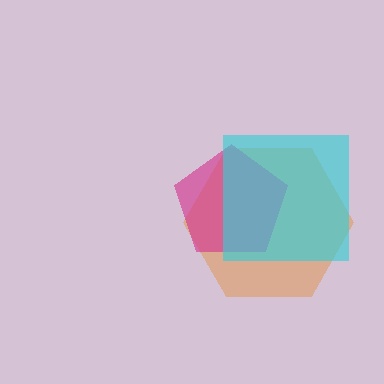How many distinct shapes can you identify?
There are 3 distinct shapes: an orange hexagon, a magenta pentagon, a cyan square.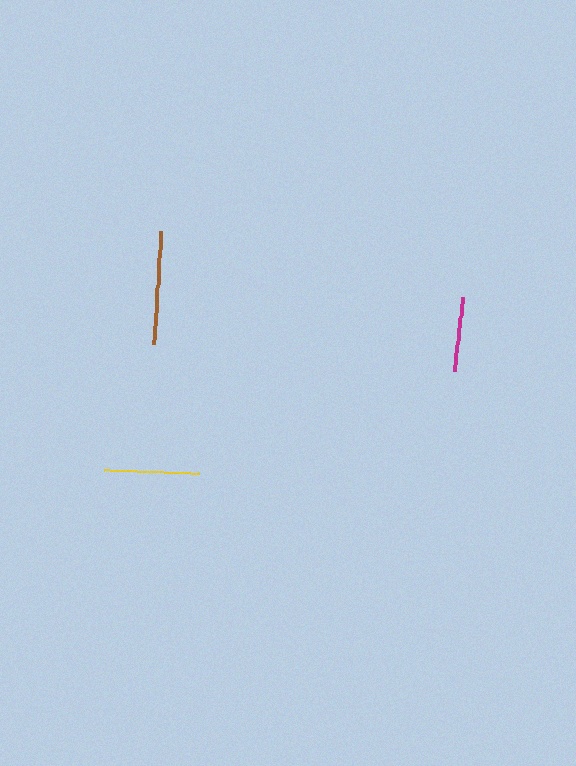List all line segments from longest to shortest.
From longest to shortest: brown, yellow, magenta.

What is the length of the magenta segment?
The magenta segment is approximately 74 pixels long.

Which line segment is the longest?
The brown line is the longest at approximately 113 pixels.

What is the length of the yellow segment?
The yellow segment is approximately 95 pixels long.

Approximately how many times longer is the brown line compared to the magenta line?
The brown line is approximately 1.5 times the length of the magenta line.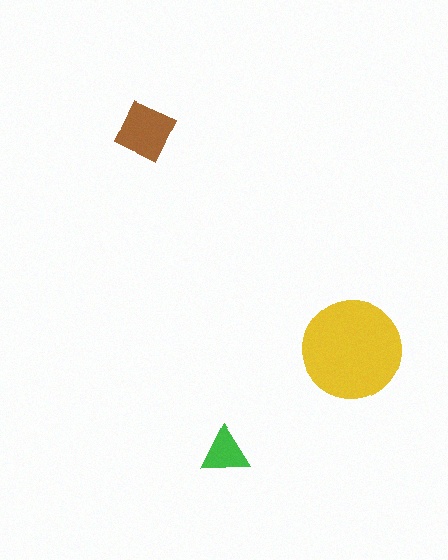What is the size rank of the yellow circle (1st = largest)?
1st.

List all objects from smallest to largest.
The green triangle, the brown diamond, the yellow circle.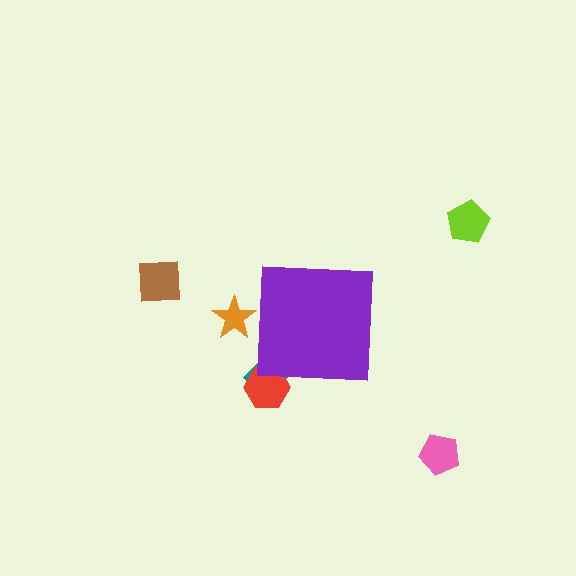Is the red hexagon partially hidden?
Yes, the red hexagon is partially hidden behind the purple square.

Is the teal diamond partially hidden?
Yes, the teal diamond is partially hidden behind the purple square.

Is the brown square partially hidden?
No, the brown square is fully visible.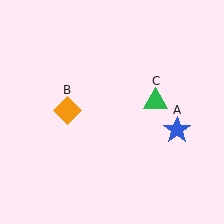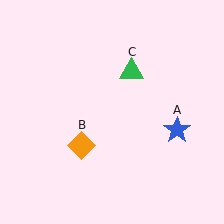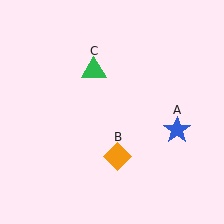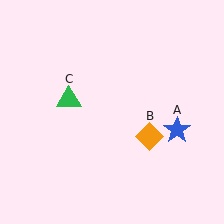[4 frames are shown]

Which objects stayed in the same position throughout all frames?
Blue star (object A) remained stationary.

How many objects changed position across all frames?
2 objects changed position: orange diamond (object B), green triangle (object C).